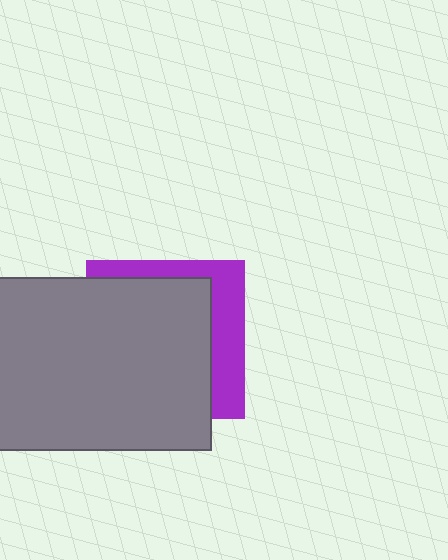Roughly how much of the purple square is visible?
A small part of it is visible (roughly 30%).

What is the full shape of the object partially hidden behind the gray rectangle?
The partially hidden object is a purple square.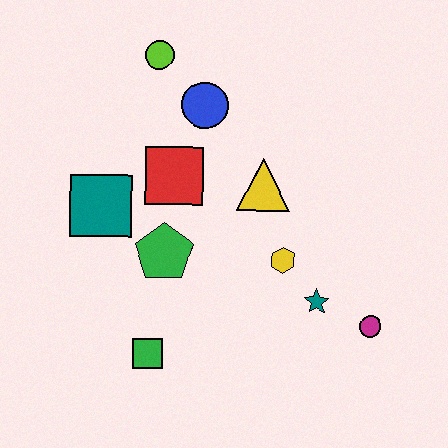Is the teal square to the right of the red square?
No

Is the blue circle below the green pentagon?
No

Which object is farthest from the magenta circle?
The lime circle is farthest from the magenta circle.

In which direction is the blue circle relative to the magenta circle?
The blue circle is above the magenta circle.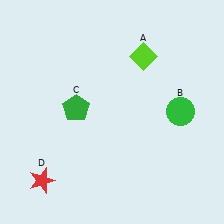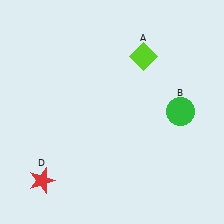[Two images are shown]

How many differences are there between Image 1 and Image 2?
There is 1 difference between the two images.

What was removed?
The green pentagon (C) was removed in Image 2.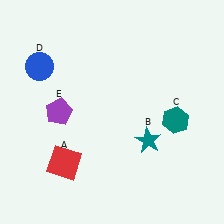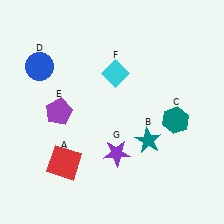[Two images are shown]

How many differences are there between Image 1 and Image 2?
There are 2 differences between the two images.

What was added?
A cyan diamond (F), a purple star (G) were added in Image 2.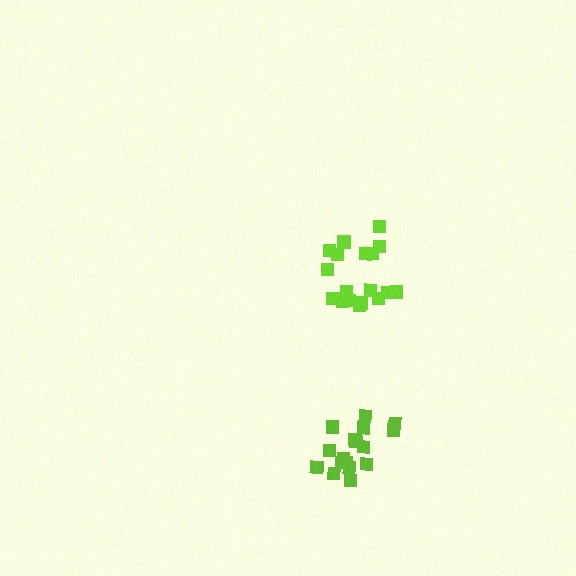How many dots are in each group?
Group 1: 18 dots, Group 2: 17 dots (35 total).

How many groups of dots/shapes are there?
There are 2 groups.